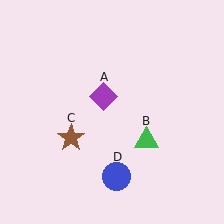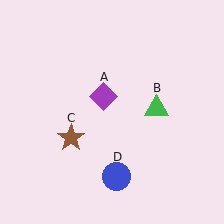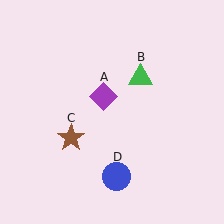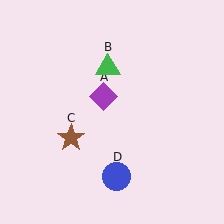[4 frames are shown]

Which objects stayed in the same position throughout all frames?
Purple diamond (object A) and brown star (object C) and blue circle (object D) remained stationary.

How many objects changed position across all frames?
1 object changed position: green triangle (object B).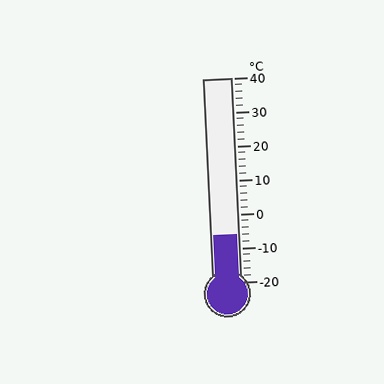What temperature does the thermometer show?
The thermometer shows approximately -6°C.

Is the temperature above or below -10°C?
The temperature is above -10°C.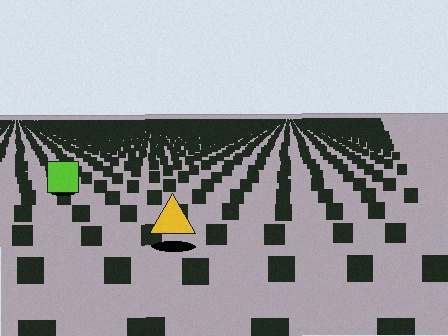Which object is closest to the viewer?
The yellow triangle is closest. The texture marks near it are larger and more spread out.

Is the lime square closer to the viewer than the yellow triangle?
No. The yellow triangle is closer — you can tell from the texture gradient: the ground texture is coarser near it.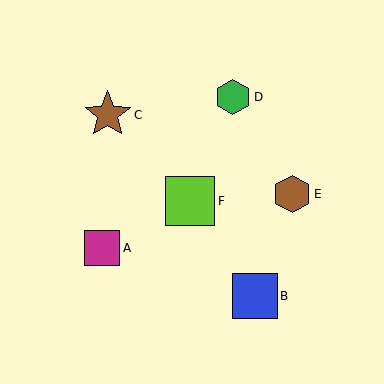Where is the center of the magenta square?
The center of the magenta square is at (102, 248).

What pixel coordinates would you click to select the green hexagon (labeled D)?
Click at (233, 97) to select the green hexagon D.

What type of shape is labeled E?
Shape E is a brown hexagon.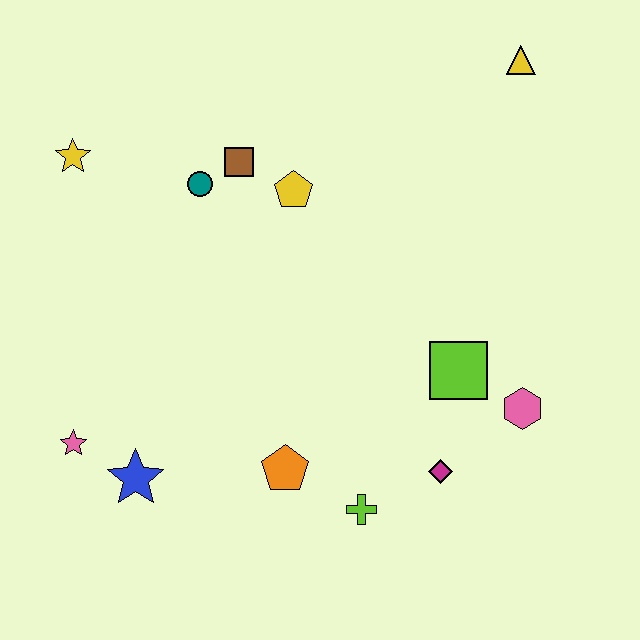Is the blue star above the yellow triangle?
No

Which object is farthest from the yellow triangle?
The pink star is farthest from the yellow triangle.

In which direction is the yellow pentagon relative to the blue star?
The yellow pentagon is above the blue star.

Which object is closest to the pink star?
The blue star is closest to the pink star.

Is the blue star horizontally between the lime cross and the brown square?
No